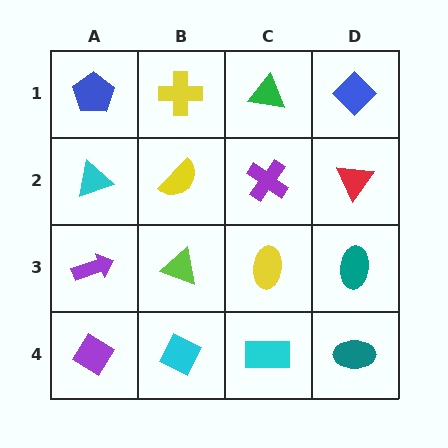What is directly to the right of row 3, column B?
A yellow ellipse.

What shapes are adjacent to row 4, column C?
A yellow ellipse (row 3, column C), a cyan diamond (row 4, column B), a teal ellipse (row 4, column D).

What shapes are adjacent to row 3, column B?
A yellow semicircle (row 2, column B), a cyan diamond (row 4, column B), a purple arrow (row 3, column A), a yellow ellipse (row 3, column C).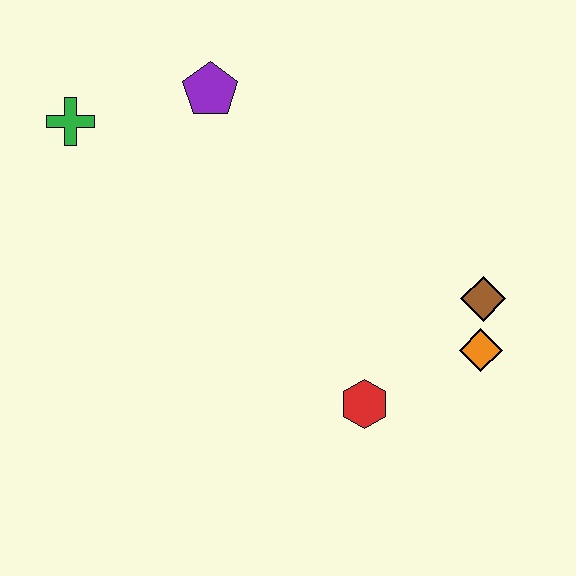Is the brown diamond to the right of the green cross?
Yes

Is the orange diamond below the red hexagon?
No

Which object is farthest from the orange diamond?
The green cross is farthest from the orange diamond.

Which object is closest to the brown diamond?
The orange diamond is closest to the brown diamond.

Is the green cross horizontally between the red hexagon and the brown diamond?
No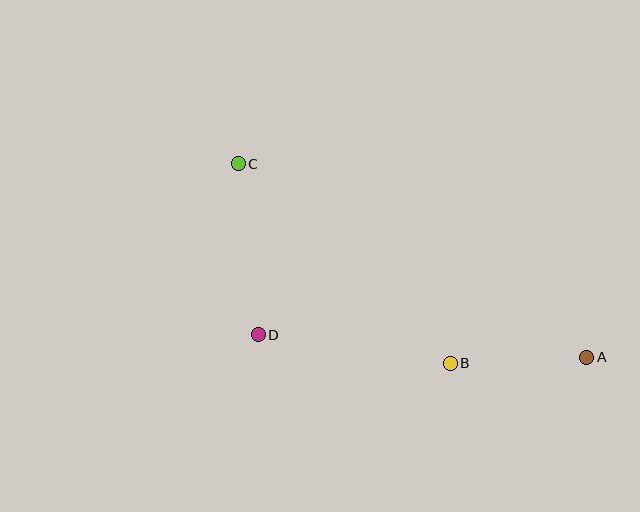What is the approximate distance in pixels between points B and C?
The distance between B and C is approximately 291 pixels.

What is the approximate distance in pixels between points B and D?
The distance between B and D is approximately 194 pixels.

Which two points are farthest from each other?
Points A and C are farthest from each other.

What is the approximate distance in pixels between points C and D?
The distance between C and D is approximately 172 pixels.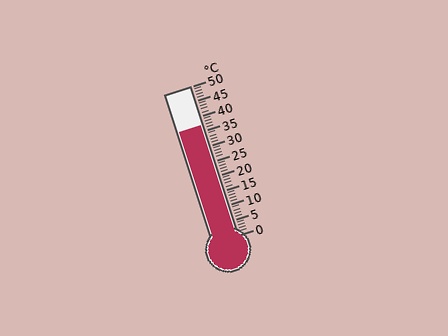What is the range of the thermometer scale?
The thermometer scale ranges from 0°C to 50°C.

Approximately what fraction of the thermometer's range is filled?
The thermometer is filled to approximately 75% of its range.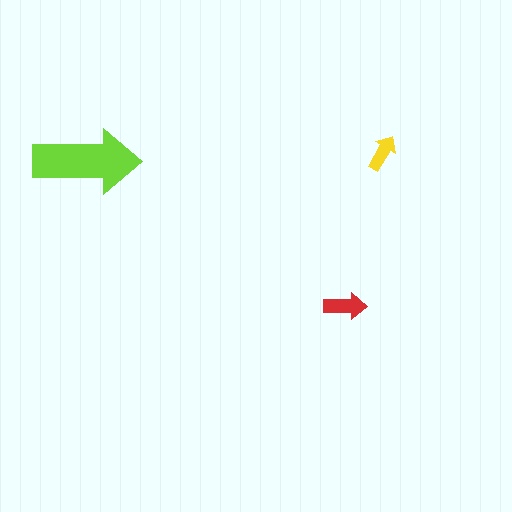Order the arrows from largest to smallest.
the lime one, the red one, the yellow one.